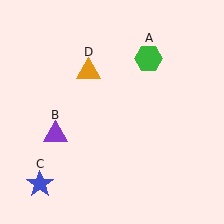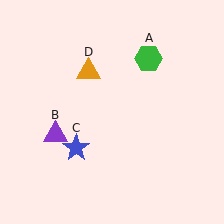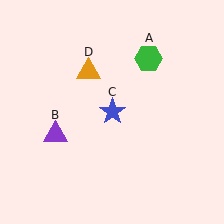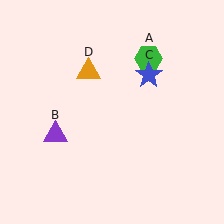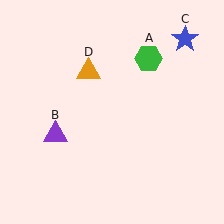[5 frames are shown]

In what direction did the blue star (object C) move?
The blue star (object C) moved up and to the right.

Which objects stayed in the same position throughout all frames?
Green hexagon (object A) and purple triangle (object B) and orange triangle (object D) remained stationary.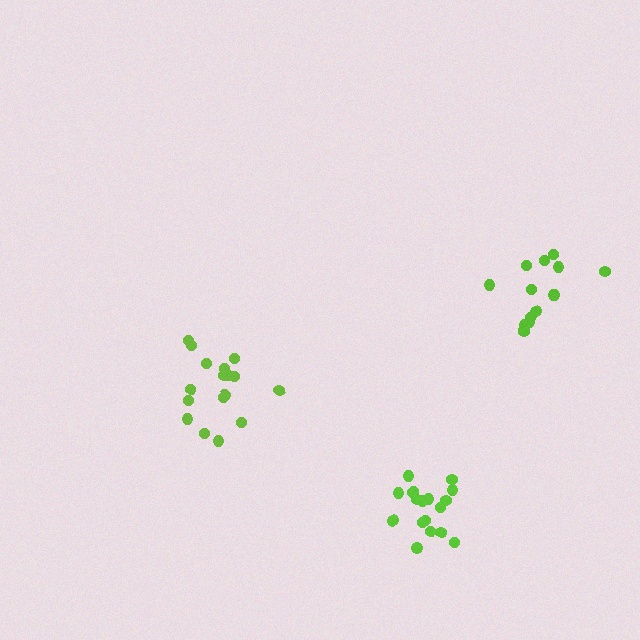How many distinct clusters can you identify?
There are 3 distinct clusters.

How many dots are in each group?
Group 1: 17 dots, Group 2: 18 dots, Group 3: 15 dots (50 total).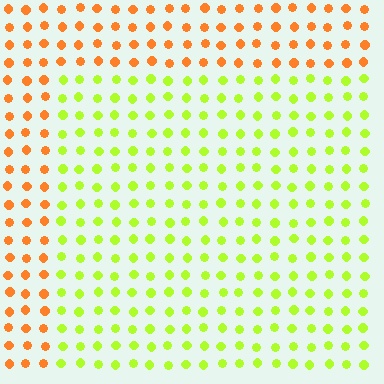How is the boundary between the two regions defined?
The boundary is defined purely by a slight shift in hue (about 58 degrees). Spacing, size, and orientation are identical on both sides.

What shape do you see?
I see a rectangle.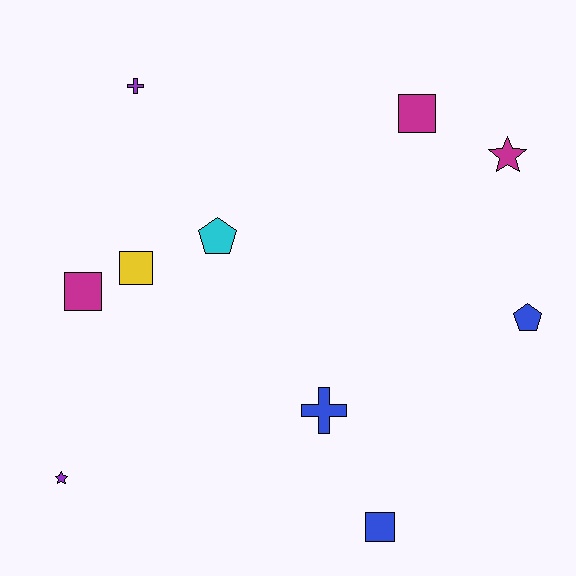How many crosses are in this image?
There are 2 crosses.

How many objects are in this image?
There are 10 objects.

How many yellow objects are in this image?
There is 1 yellow object.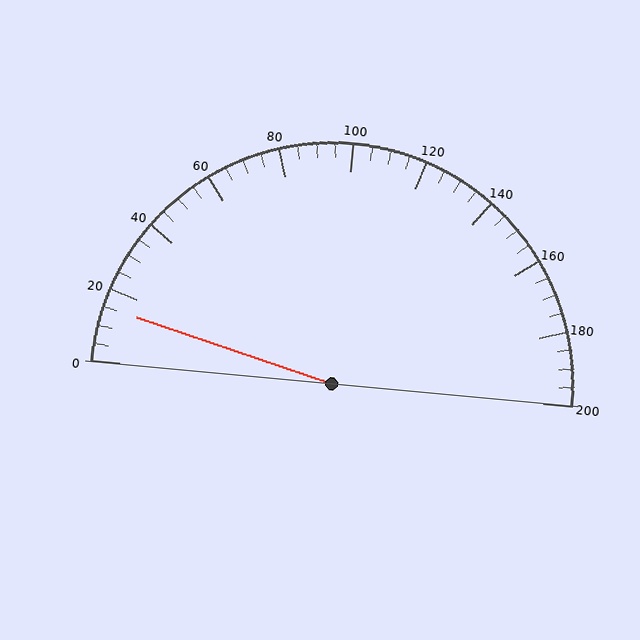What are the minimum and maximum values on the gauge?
The gauge ranges from 0 to 200.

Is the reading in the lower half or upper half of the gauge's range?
The reading is in the lower half of the range (0 to 200).